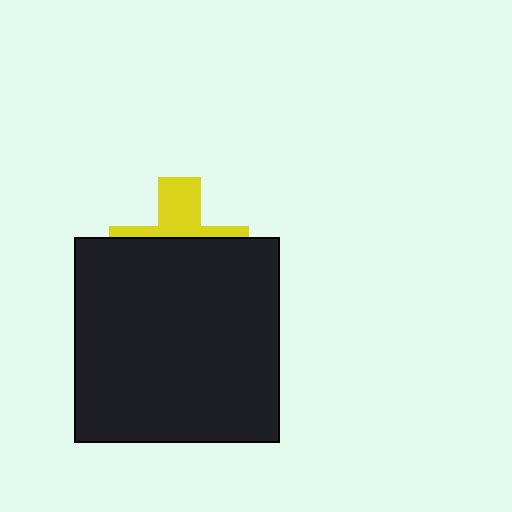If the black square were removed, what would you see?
You would see the complete yellow cross.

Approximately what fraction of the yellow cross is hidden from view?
Roughly 63% of the yellow cross is hidden behind the black square.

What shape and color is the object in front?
The object in front is a black square.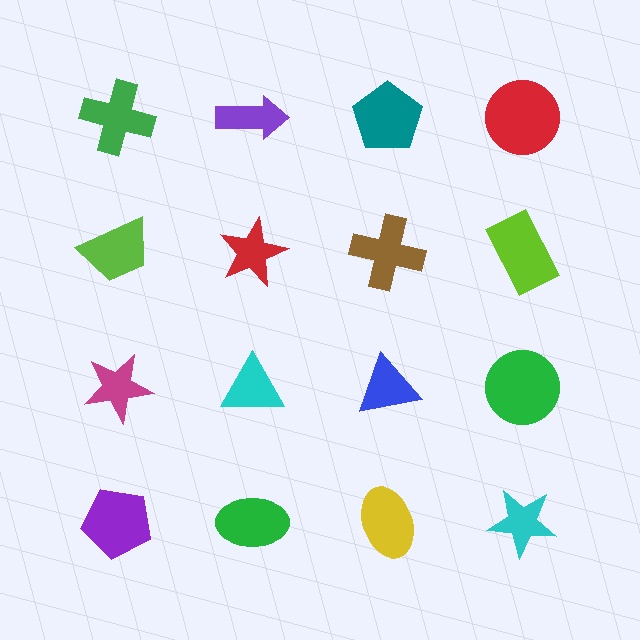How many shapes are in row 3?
4 shapes.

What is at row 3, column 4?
A green circle.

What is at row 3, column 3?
A blue triangle.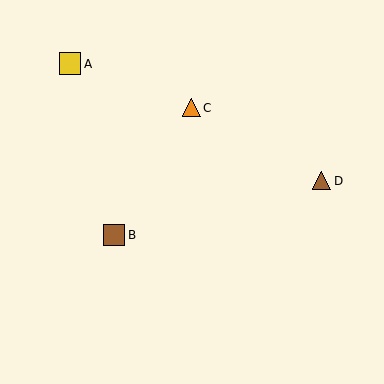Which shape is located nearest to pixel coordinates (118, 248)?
The brown square (labeled B) at (114, 235) is nearest to that location.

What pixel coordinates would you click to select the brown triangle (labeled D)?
Click at (321, 181) to select the brown triangle D.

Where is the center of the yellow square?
The center of the yellow square is at (70, 64).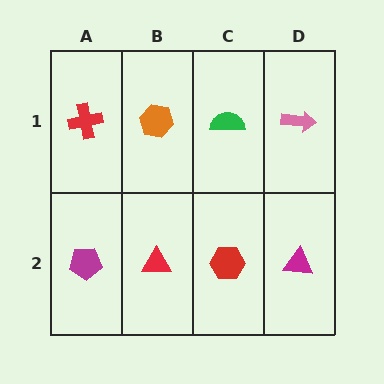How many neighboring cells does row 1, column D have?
2.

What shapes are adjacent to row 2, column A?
A red cross (row 1, column A), a red triangle (row 2, column B).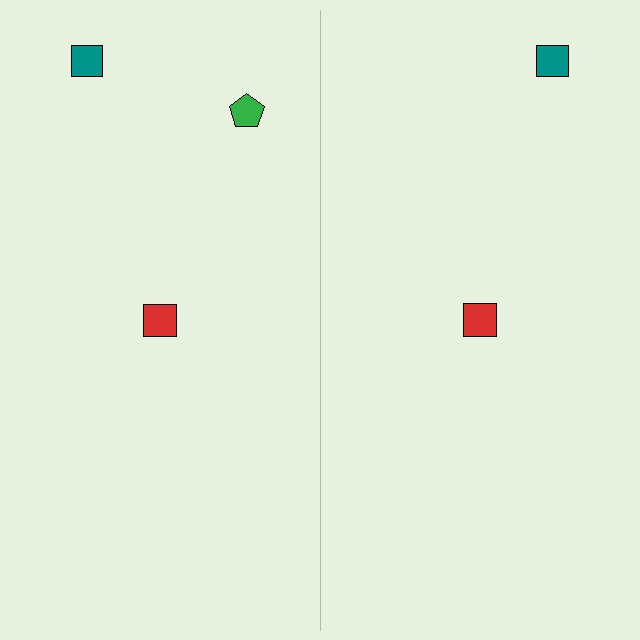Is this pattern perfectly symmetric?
No, the pattern is not perfectly symmetric. A green pentagon is missing from the right side.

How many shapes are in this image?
There are 5 shapes in this image.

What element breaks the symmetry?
A green pentagon is missing from the right side.